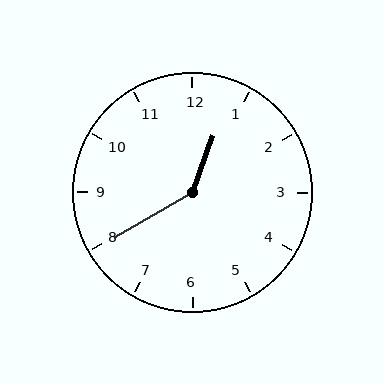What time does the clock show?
12:40.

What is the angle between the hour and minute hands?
Approximately 140 degrees.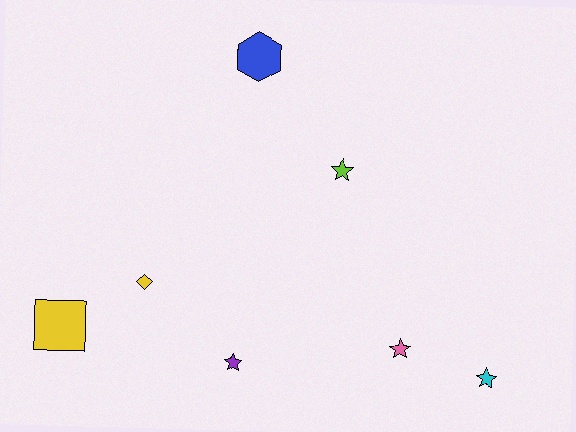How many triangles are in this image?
There are no triangles.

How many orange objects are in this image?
There are no orange objects.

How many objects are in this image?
There are 7 objects.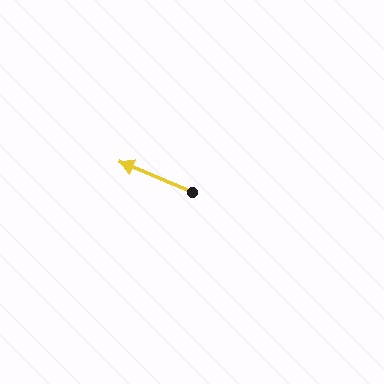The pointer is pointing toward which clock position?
Roughly 10 o'clock.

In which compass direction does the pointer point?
Northwest.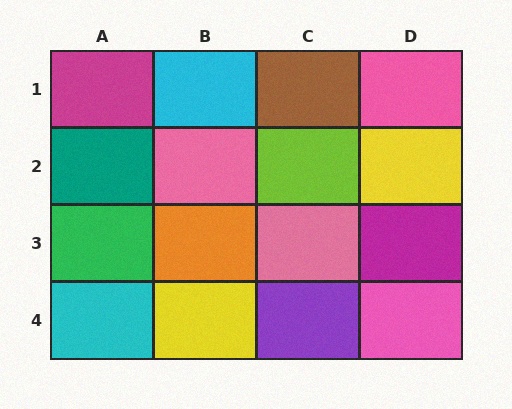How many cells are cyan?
2 cells are cyan.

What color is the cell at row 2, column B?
Pink.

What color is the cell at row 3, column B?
Orange.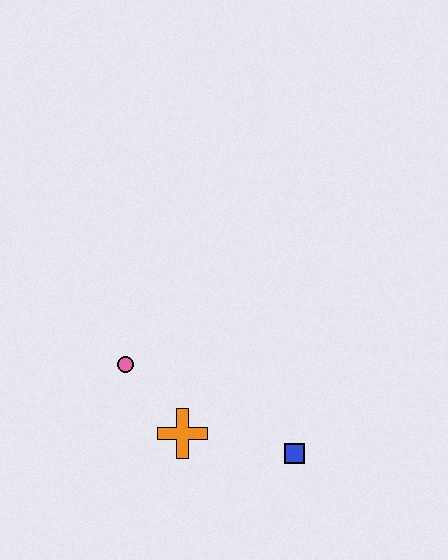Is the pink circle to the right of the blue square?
No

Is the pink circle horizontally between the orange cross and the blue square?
No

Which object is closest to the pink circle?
The orange cross is closest to the pink circle.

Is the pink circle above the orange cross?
Yes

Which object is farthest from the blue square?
The pink circle is farthest from the blue square.